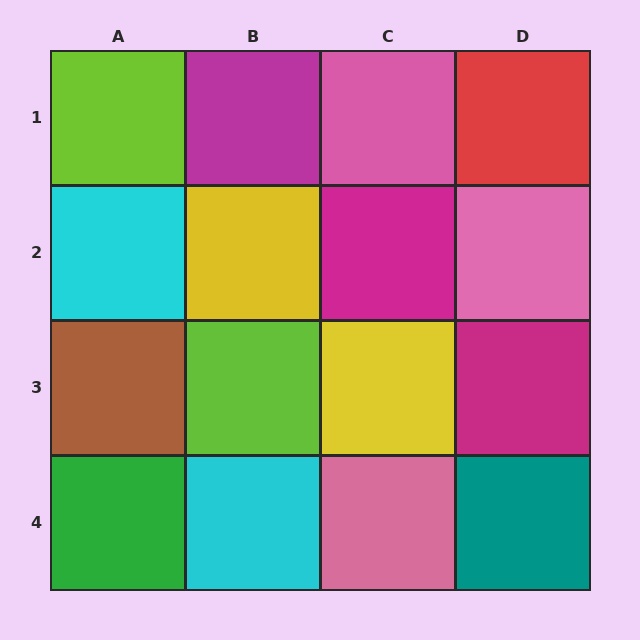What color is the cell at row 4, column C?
Pink.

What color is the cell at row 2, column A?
Cyan.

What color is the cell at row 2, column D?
Pink.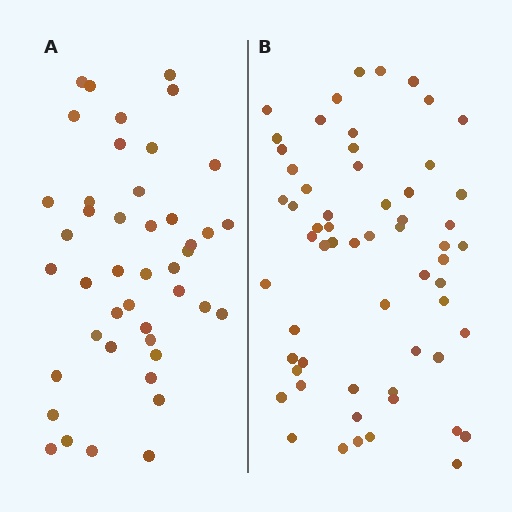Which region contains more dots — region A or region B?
Region B (the right region) has more dots.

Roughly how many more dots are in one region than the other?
Region B has approximately 15 more dots than region A.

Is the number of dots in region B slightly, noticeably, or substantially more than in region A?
Region B has noticeably more, but not dramatically so. The ratio is roughly 1.4 to 1.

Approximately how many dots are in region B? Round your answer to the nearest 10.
About 60 dots.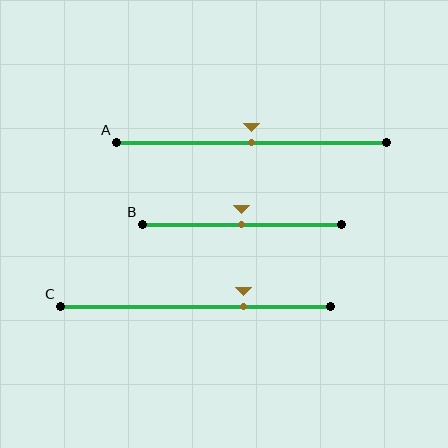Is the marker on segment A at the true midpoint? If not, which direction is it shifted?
Yes, the marker on segment A is at the true midpoint.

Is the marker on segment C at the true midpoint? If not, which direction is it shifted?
No, the marker on segment C is shifted to the right by about 18% of the segment length.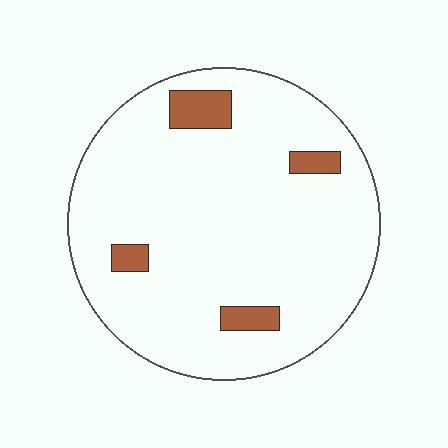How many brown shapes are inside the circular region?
4.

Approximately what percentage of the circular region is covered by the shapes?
Approximately 10%.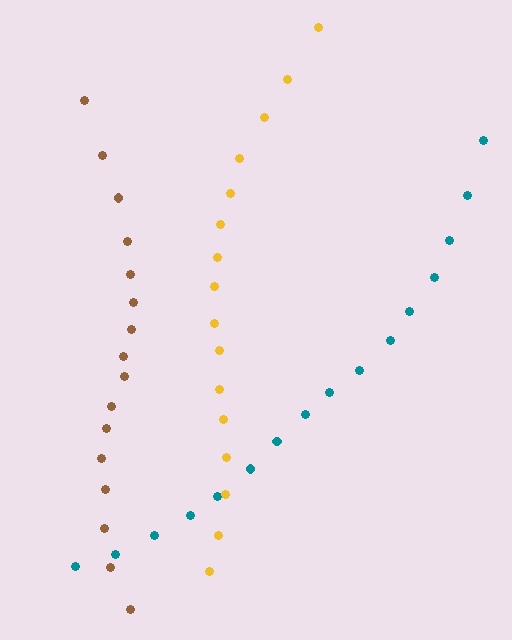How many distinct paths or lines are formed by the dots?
There are 3 distinct paths.